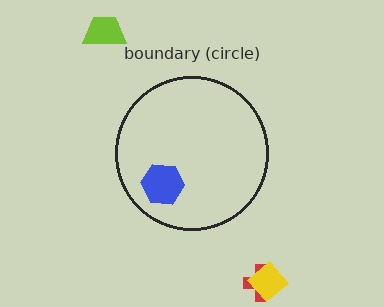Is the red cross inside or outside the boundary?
Outside.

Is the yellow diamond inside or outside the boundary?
Outside.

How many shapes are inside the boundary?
1 inside, 3 outside.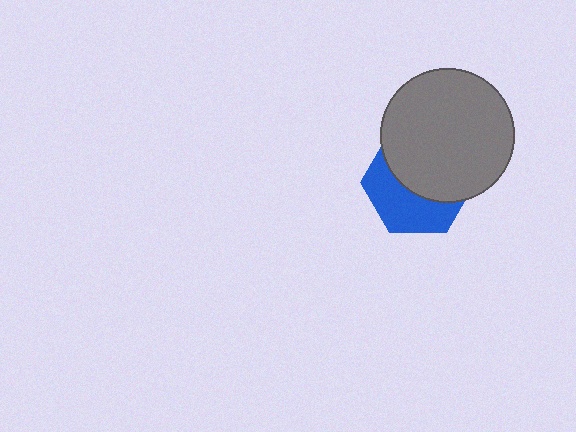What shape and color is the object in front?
The object in front is a gray circle.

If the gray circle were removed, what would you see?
You would see the complete blue hexagon.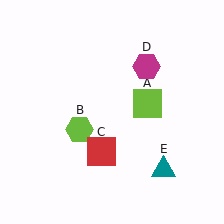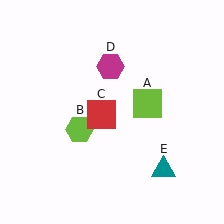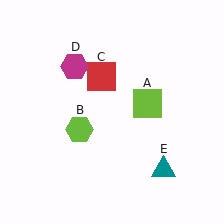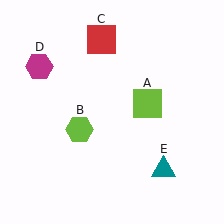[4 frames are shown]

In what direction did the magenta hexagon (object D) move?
The magenta hexagon (object D) moved left.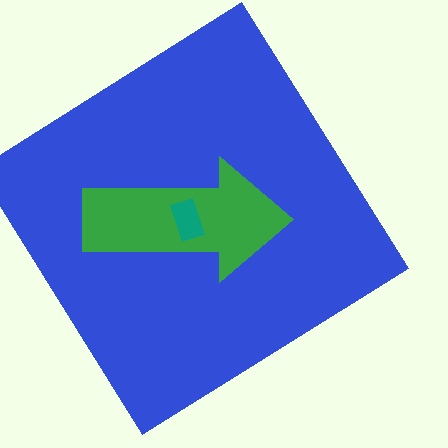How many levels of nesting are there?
3.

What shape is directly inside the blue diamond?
The green arrow.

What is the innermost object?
The teal rectangle.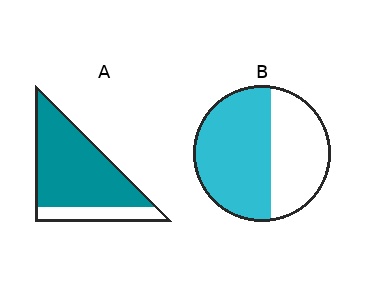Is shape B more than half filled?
Yes.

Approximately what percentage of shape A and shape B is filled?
A is approximately 80% and B is approximately 60%.